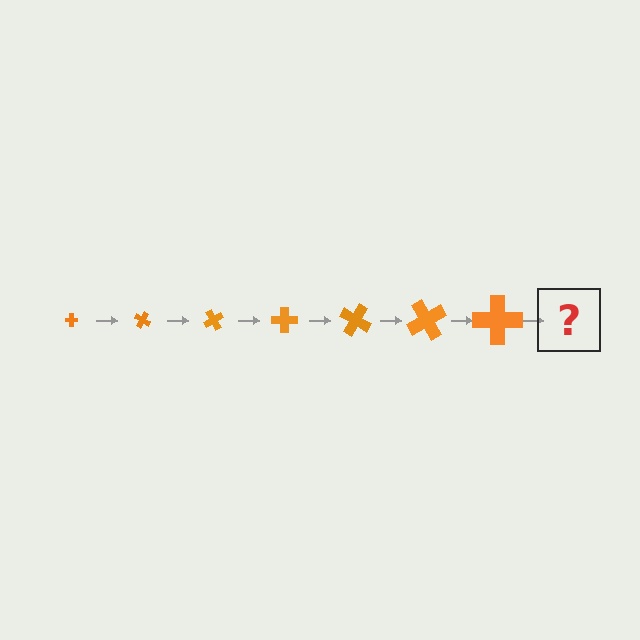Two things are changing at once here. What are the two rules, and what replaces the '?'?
The two rules are that the cross grows larger each step and it rotates 30 degrees each step. The '?' should be a cross, larger than the previous one and rotated 210 degrees from the start.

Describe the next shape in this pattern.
It should be a cross, larger than the previous one and rotated 210 degrees from the start.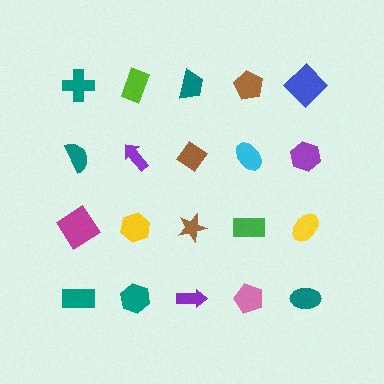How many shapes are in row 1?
5 shapes.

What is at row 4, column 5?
A teal ellipse.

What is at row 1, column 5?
A blue diamond.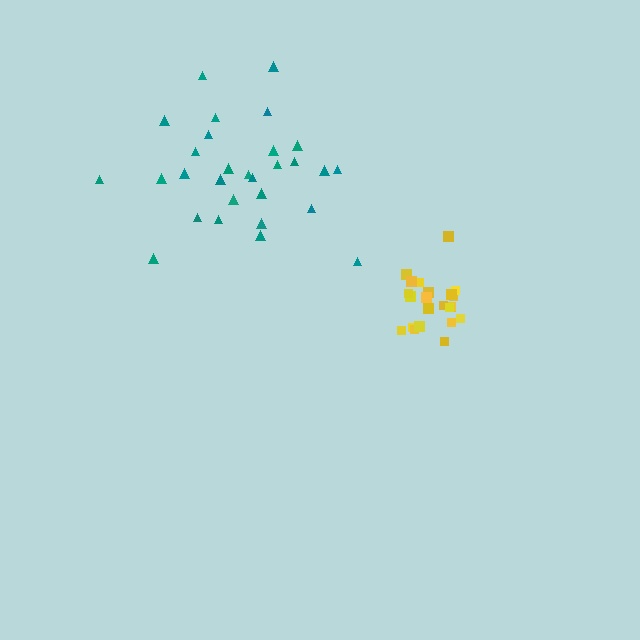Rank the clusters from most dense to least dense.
yellow, teal.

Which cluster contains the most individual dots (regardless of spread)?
Teal (29).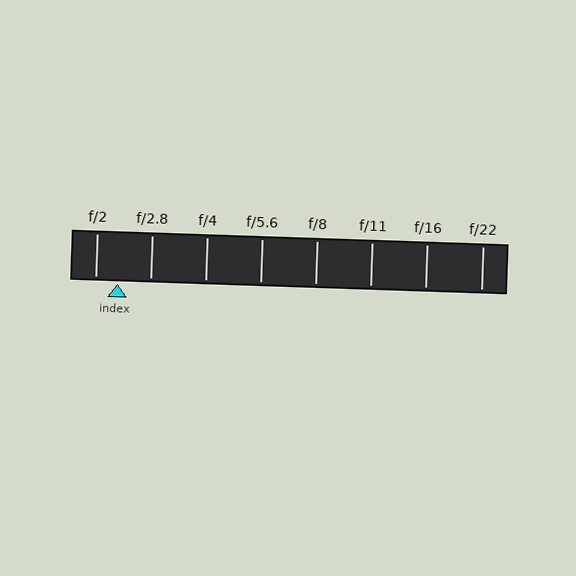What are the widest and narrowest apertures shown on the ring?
The widest aperture shown is f/2 and the narrowest is f/22.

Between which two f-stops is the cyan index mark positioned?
The index mark is between f/2 and f/2.8.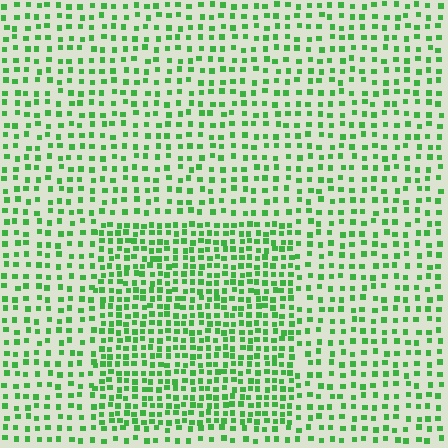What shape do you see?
I see a rectangle.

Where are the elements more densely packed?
The elements are more densely packed inside the rectangle boundary.